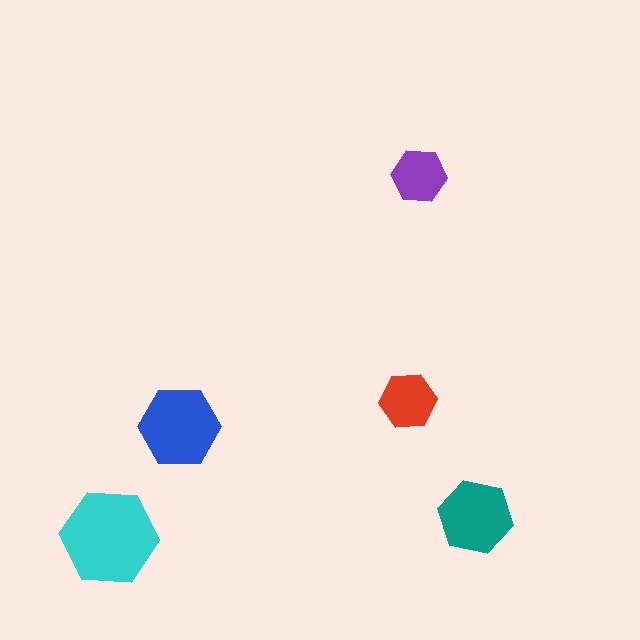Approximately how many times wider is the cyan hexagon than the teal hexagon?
About 1.5 times wider.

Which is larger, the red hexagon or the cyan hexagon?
The cyan one.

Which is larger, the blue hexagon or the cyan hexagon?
The cyan one.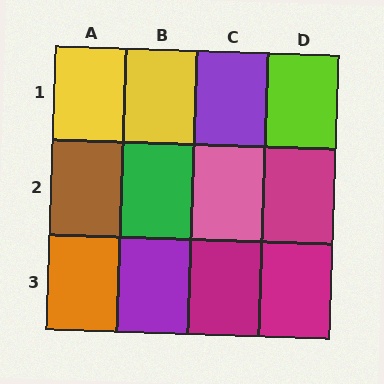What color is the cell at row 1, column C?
Purple.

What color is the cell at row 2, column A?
Brown.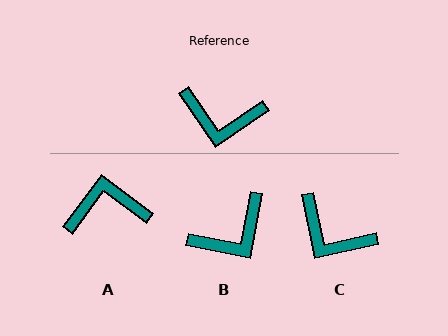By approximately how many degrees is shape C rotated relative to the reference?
Approximately 22 degrees clockwise.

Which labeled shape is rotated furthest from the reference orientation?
A, about 161 degrees away.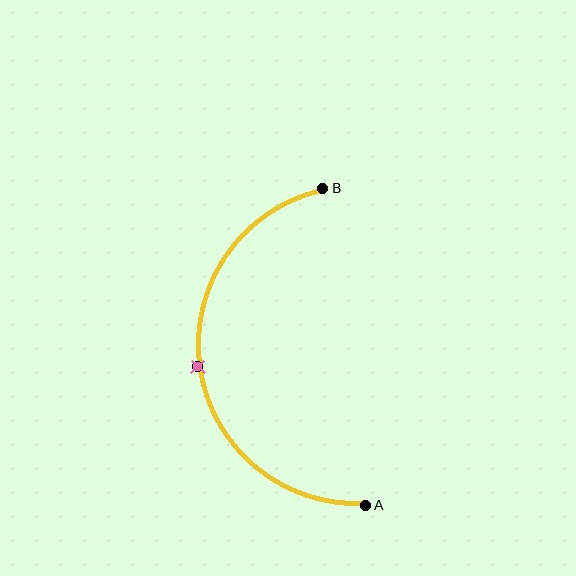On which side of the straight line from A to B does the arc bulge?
The arc bulges to the left of the straight line connecting A and B.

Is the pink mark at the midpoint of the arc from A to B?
Yes. The pink mark lies on the arc at equal arc-length from both A and B — it is the arc midpoint.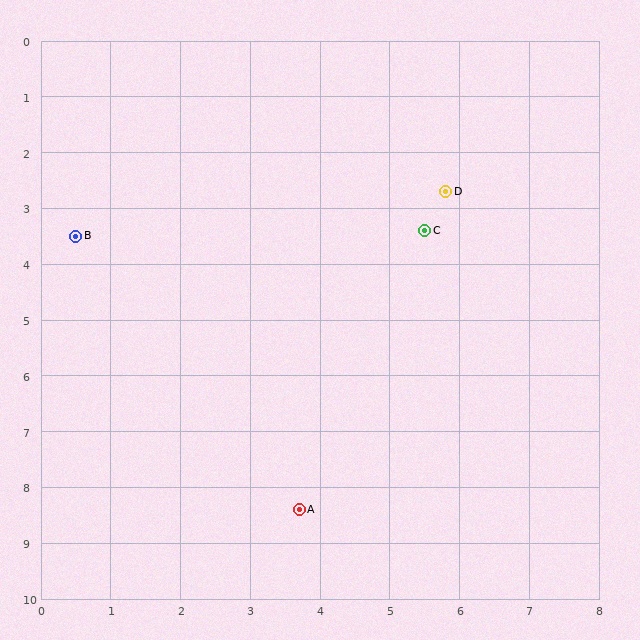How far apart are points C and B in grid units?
Points C and B are about 5.0 grid units apart.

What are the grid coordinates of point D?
Point D is at approximately (5.8, 2.7).